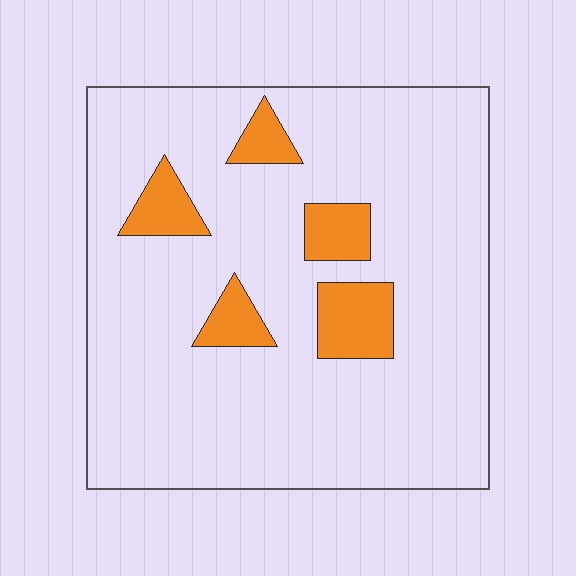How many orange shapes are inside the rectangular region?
5.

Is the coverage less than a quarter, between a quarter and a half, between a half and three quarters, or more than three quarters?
Less than a quarter.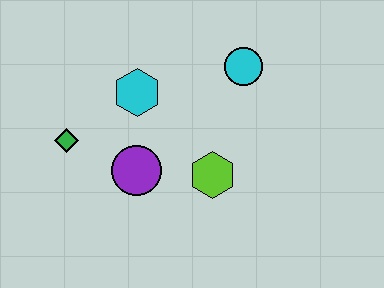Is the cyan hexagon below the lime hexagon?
No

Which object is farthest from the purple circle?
The cyan circle is farthest from the purple circle.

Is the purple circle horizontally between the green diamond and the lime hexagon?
Yes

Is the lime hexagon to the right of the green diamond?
Yes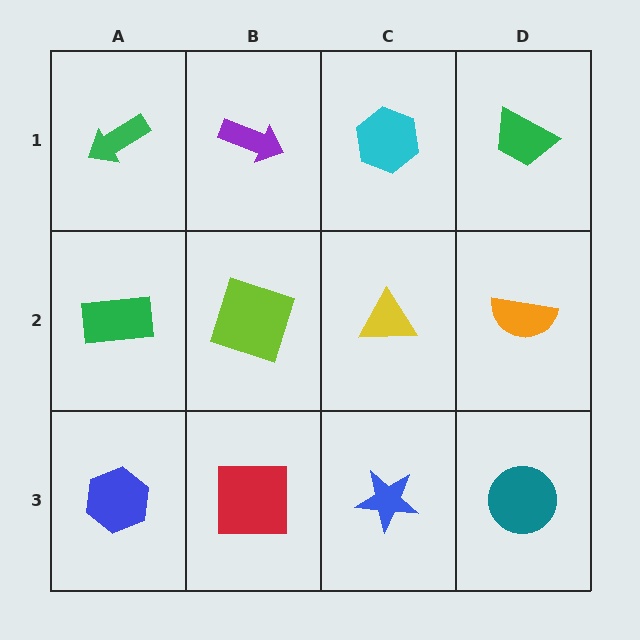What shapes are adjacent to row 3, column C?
A yellow triangle (row 2, column C), a red square (row 3, column B), a teal circle (row 3, column D).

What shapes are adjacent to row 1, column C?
A yellow triangle (row 2, column C), a purple arrow (row 1, column B), a green trapezoid (row 1, column D).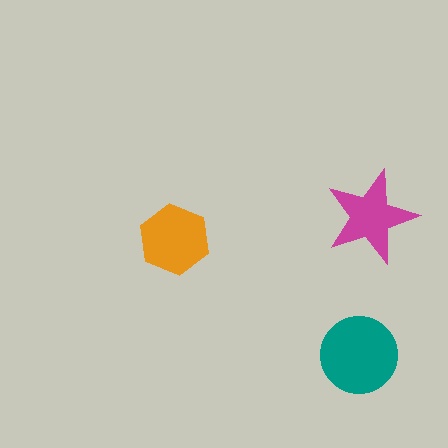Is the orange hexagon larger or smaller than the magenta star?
Larger.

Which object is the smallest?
The magenta star.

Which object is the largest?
The teal circle.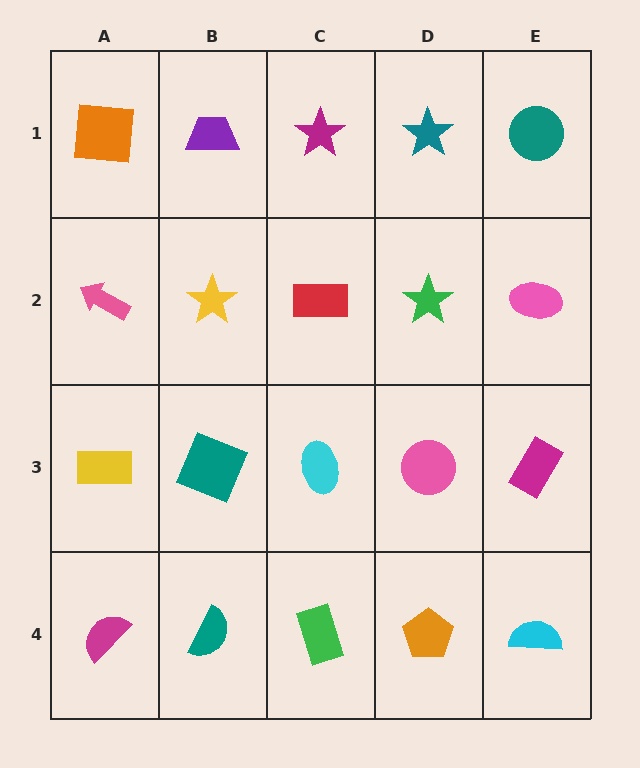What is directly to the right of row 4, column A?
A teal semicircle.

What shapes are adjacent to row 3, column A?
A pink arrow (row 2, column A), a magenta semicircle (row 4, column A), a teal square (row 3, column B).